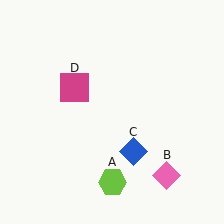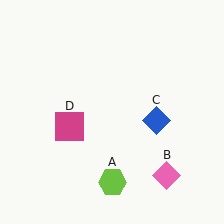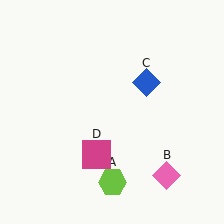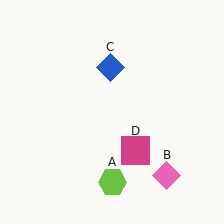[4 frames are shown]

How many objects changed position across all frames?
2 objects changed position: blue diamond (object C), magenta square (object D).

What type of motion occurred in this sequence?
The blue diamond (object C), magenta square (object D) rotated counterclockwise around the center of the scene.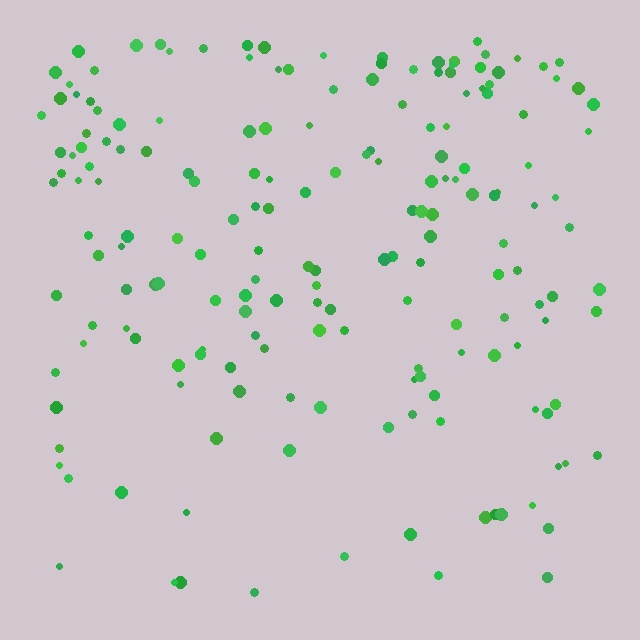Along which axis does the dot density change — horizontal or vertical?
Vertical.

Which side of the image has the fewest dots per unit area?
The bottom.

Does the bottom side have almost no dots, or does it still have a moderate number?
Still a moderate number, just noticeably fewer than the top.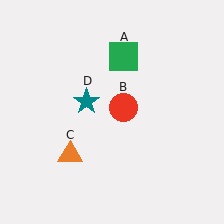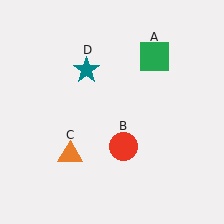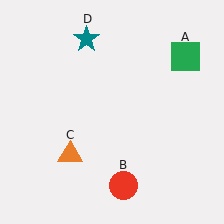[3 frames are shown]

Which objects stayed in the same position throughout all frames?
Orange triangle (object C) remained stationary.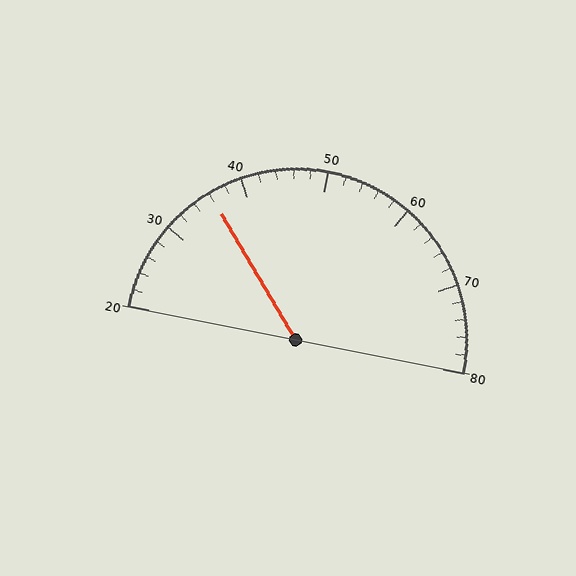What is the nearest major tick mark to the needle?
The nearest major tick mark is 40.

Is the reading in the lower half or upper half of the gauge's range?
The reading is in the lower half of the range (20 to 80).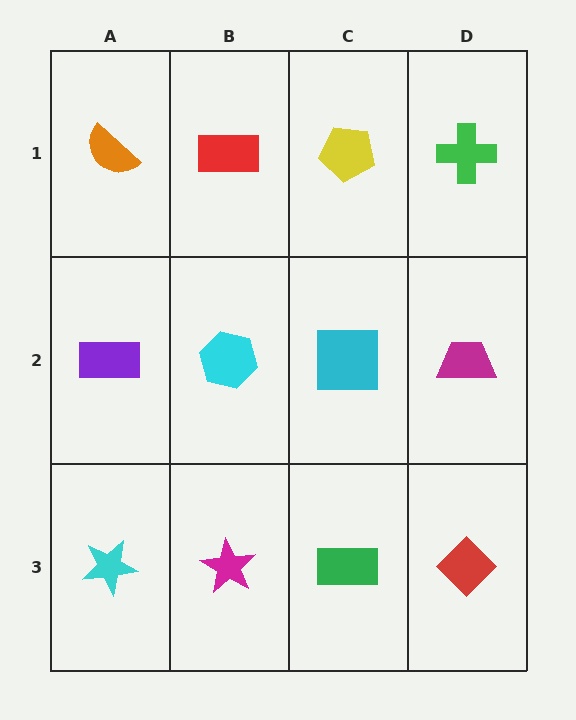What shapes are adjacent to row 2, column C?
A yellow pentagon (row 1, column C), a green rectangle (row 3, column C), a cyan hexagon (row 2, column B), a magenta trapezoid (row 2, column D).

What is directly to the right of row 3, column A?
A magenta star.